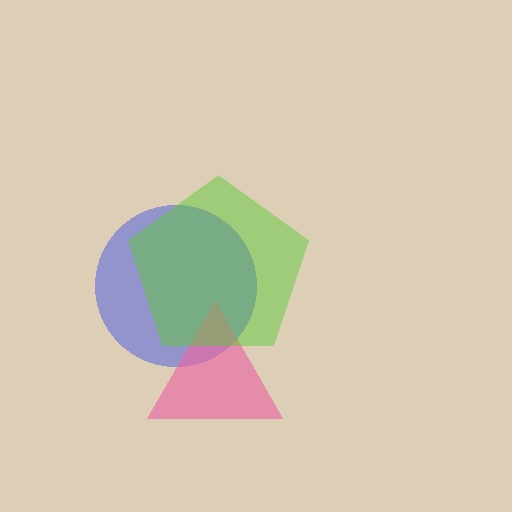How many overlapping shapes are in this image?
There are 3 overlapping shapes in the image.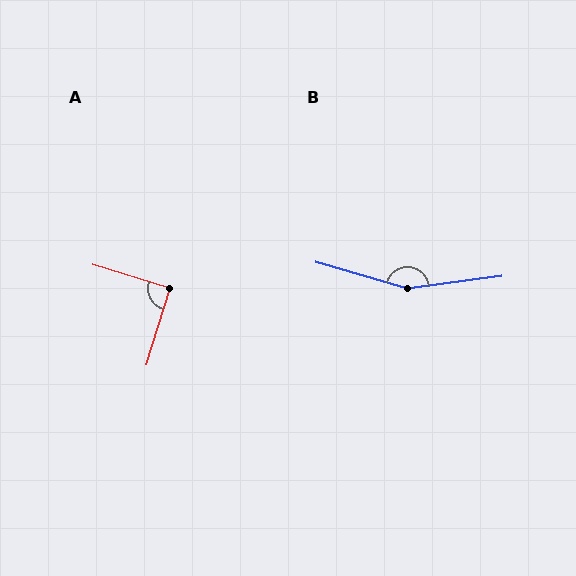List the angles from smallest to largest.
A (89°), B (156°).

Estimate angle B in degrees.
Approximately 156 degrees.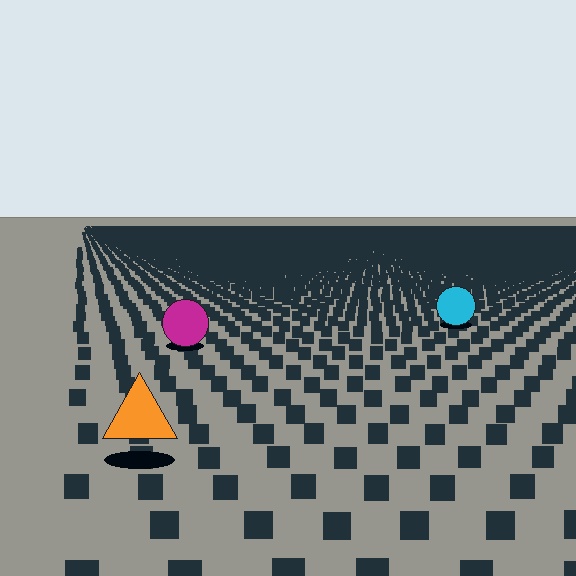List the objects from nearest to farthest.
From nearest to farthest: the orange triangle, the magenta circle, the cyan circle.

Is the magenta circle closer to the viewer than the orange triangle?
No. The orange triangle is closer — you can tell from the texture gradient: the ground texture is coarser near it.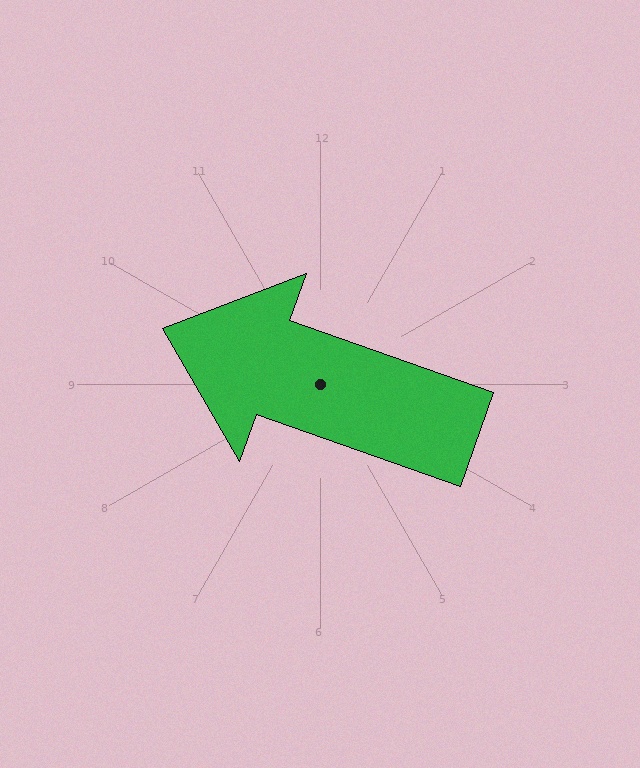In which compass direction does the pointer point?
West.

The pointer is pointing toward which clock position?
Roughly 10 o'clock.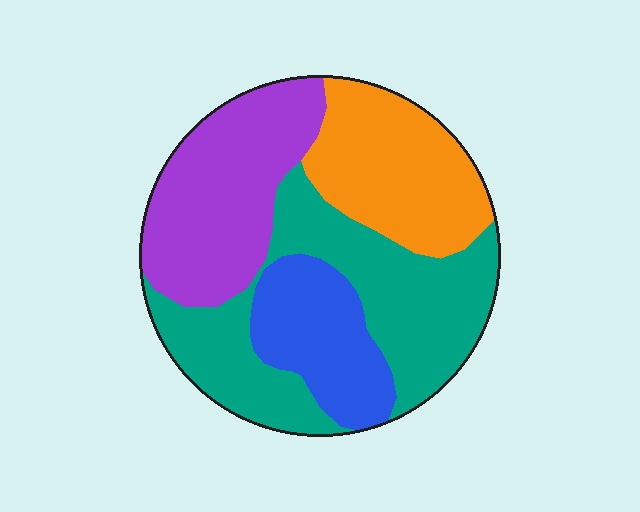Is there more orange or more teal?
Teal.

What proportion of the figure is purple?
Purple covers around 25% of the figure.